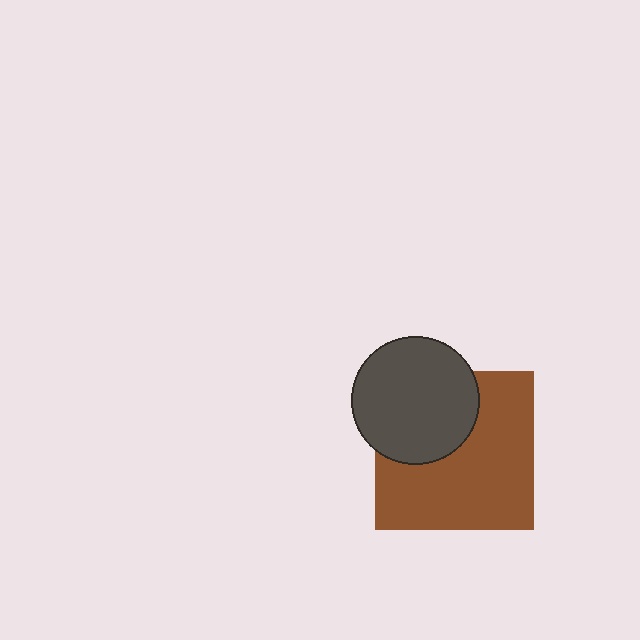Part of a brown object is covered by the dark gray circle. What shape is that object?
It is a square.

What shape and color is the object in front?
The object in front is a dark gray circle.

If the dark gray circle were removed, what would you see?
You would see the complete brown square.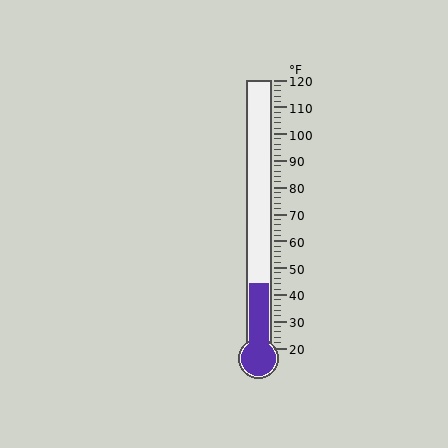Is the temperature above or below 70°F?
The temperature is below 70°F.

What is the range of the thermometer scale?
The thermometer scale ranges from 20°F to 120°F.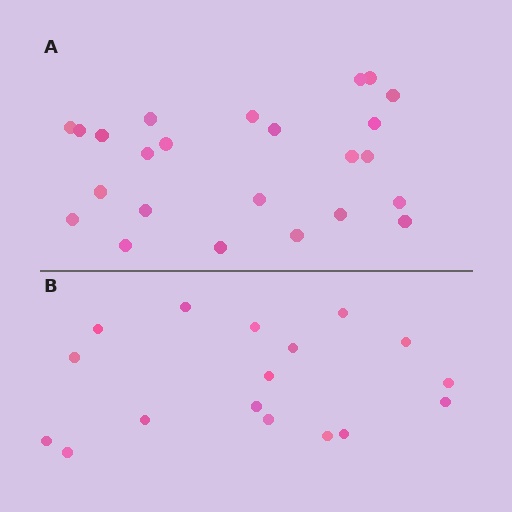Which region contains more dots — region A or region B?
Region A (the top region) has more dots.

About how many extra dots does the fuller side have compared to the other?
Region A has roughly 8 or so more dots than region B.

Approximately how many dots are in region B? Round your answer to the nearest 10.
About 20 dots. (The exact count is 17, which rounds to 20.)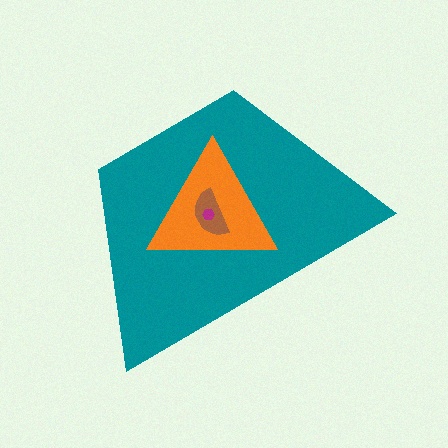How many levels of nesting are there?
4.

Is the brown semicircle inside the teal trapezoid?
Yes.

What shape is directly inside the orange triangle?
The brown semicircle.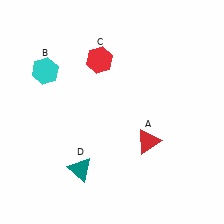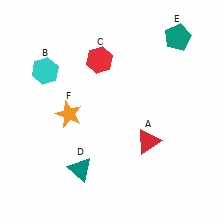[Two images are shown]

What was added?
A teal pentagon (E), an orange star (F) were added in Image 2.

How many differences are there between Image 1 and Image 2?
There are 2 differences between the two images.